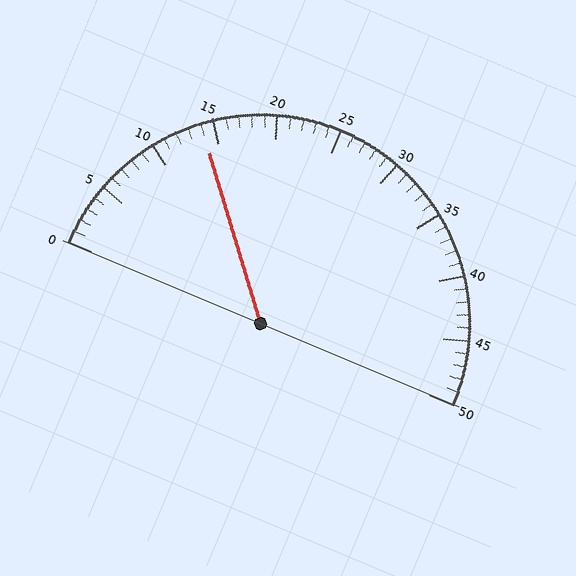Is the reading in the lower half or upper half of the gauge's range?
The reading is in the lower half of the range (0 to 50).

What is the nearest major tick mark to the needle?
The nearest major tick mark is 15.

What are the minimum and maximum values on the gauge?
The gauge ranges from 0 to 50.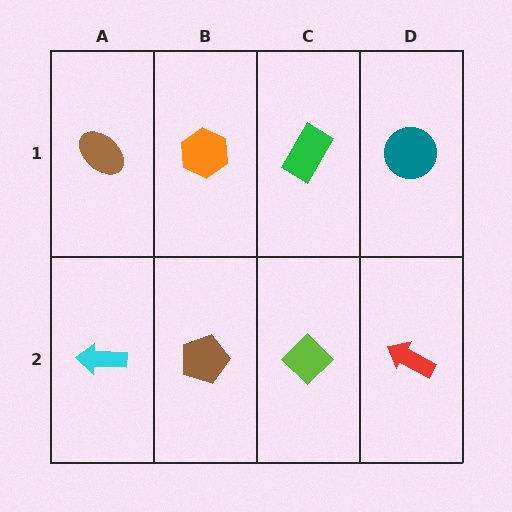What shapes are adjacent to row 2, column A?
A brown ellipse (row 1, column A), a brown pentagon (row 2, column B).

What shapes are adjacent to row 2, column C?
A green rectangle (row 1, column C), a brown pentagon (row 2, column B), a red arrow (row 2, column D).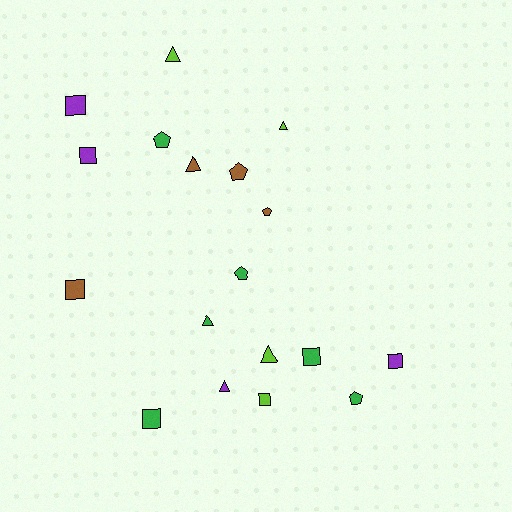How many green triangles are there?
There is 1 green triangle.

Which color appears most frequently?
Green, with 6 objects.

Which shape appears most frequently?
Square, with 7 objects.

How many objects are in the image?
There are 18 objects.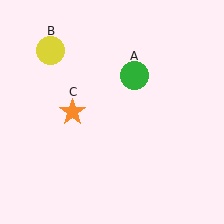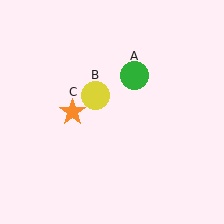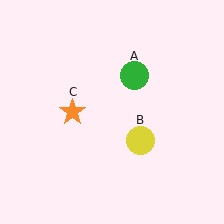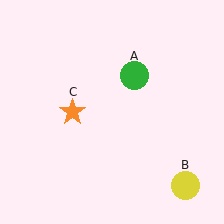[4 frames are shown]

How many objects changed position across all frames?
1 object changed position: yellow circle (object B).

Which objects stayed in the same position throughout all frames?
Green circle (object A) and orange star (object C) remained stationary.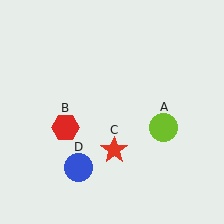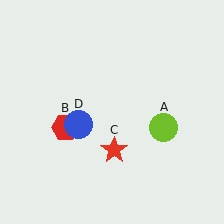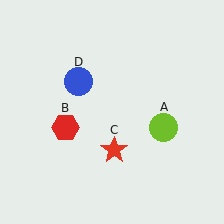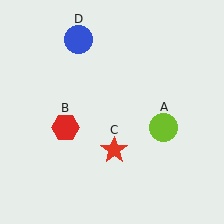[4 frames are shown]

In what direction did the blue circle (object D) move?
The blue circle (object D) moved up.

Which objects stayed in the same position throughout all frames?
Lime circle (object A) and red hexagon (object B) and red star (object C) remained stationary.